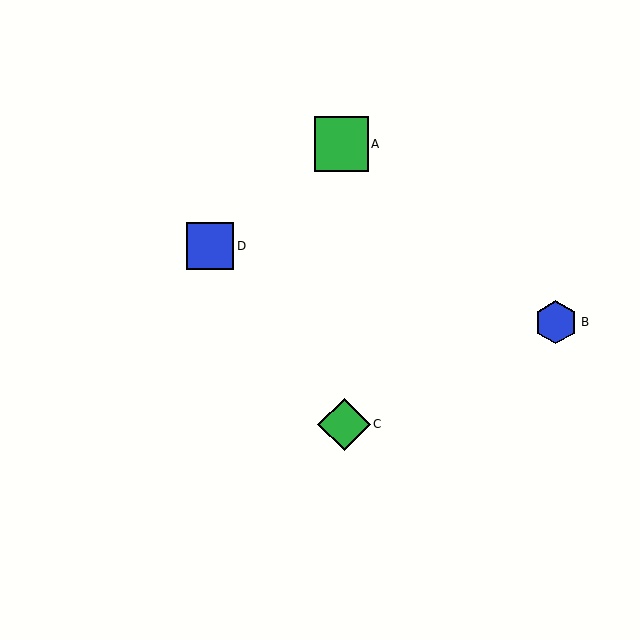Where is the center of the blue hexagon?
The center of the blue hexagon is at (556, 322).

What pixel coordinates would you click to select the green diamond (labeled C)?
Click at (344, 424) to select the green diamond C.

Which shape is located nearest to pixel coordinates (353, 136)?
The green square (labeled A) at (341, 144) is nearest to that location.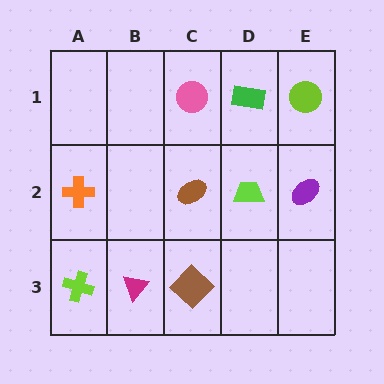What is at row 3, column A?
A lime cross.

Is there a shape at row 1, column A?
No, that cell is empty.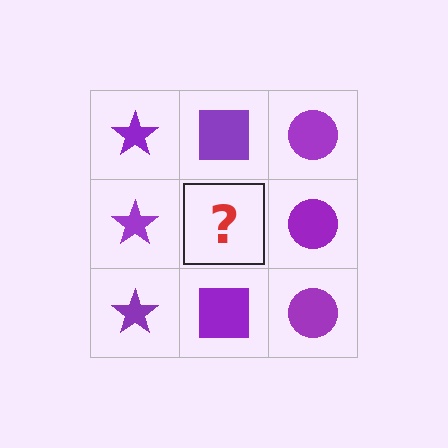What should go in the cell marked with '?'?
The missing cell should contain a purple square.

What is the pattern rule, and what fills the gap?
The rule is that each column has a consistent shape. The gap should be filled with a purple square.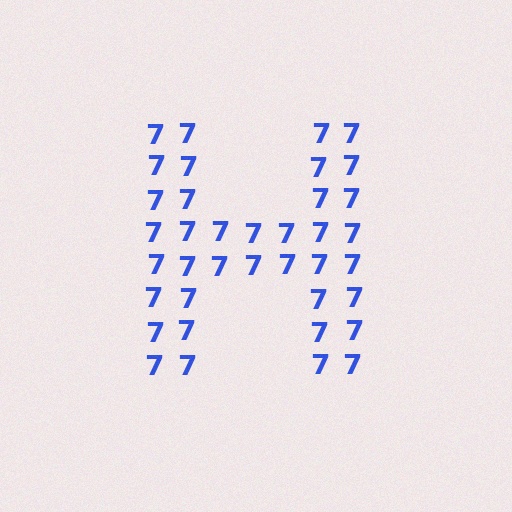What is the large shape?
The large shape is the letter H.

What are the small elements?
The small elements are digit 7's.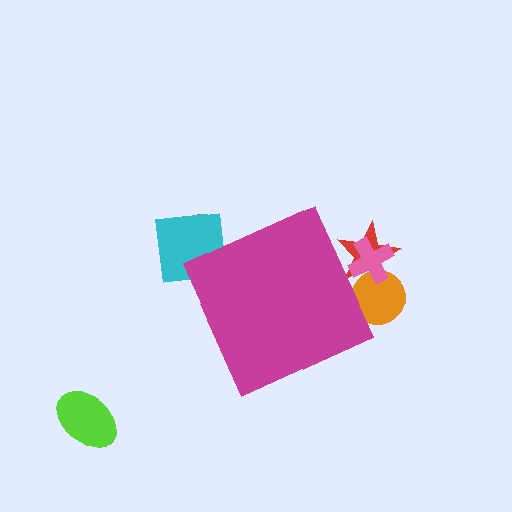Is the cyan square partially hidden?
Yes, the cyan square is partially hidden behind the magenta diamond.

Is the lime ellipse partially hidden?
No, the lime ellipse is fully visible.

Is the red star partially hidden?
Yes, the red star is partially hidden behind the magenta diamond.